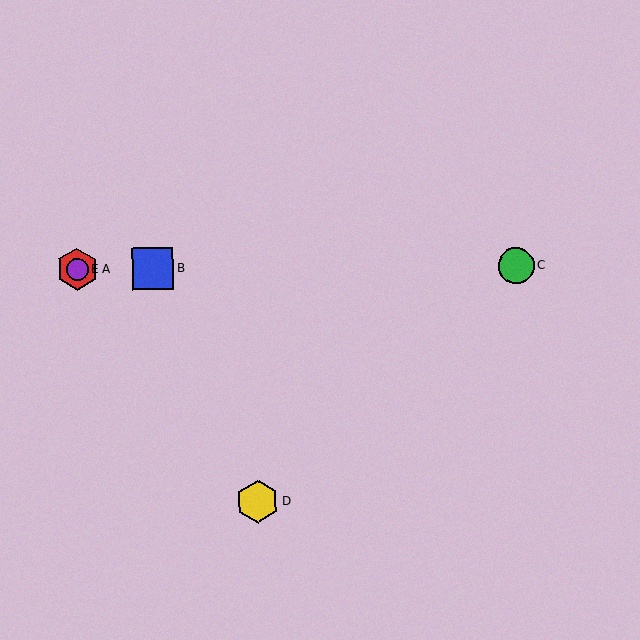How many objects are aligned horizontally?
4 objects (A, B, C, E) are aligned horizontally.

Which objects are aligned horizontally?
Objects A, B, C, E are aligned horizontally.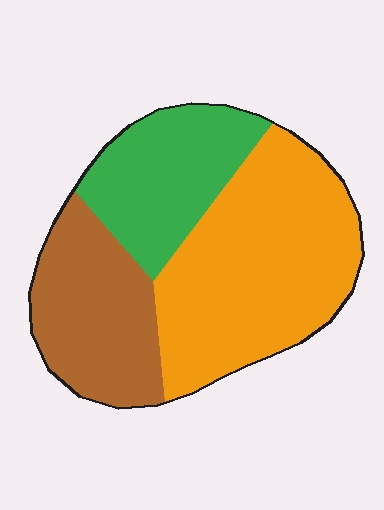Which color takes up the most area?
Orange, at roughly 50%.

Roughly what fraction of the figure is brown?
Brown takes up between a quarter and a half of the figure.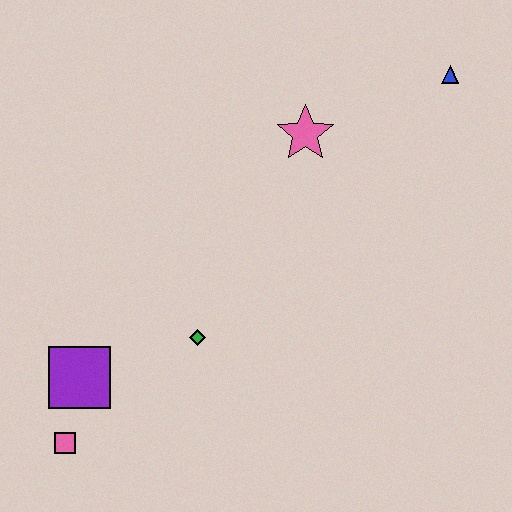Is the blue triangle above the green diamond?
Yes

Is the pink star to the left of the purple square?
No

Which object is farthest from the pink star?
The pink square is farthest from the pink star.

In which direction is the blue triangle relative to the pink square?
The blue triangle is to the right of the pink square.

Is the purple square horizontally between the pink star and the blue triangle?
No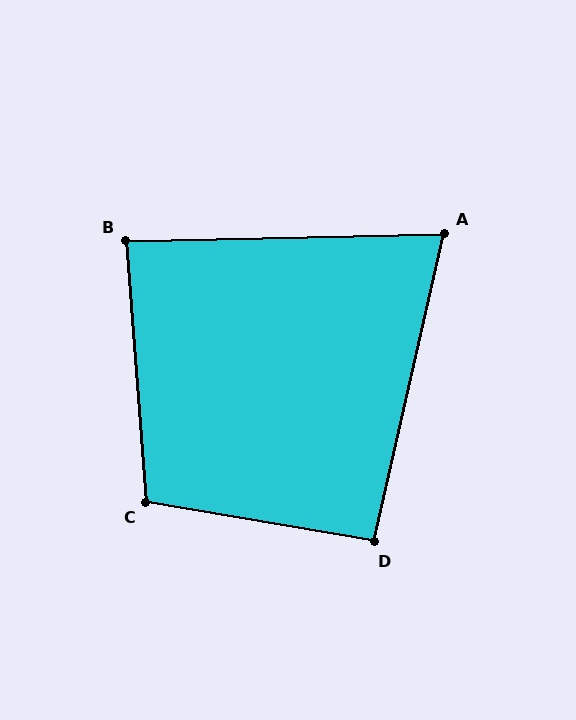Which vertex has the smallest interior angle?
A, at approximately 76 degrees.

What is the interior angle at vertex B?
Approximately 87 degrees (approximately right).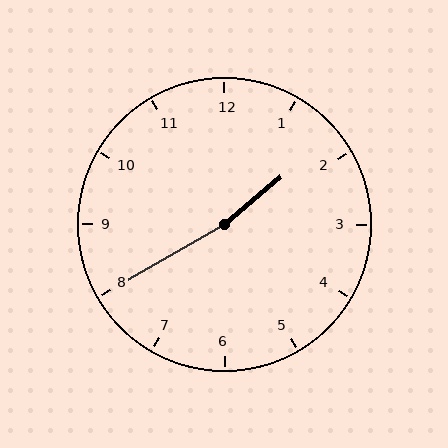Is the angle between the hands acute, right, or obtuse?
It is obtuse.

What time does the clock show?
1:40.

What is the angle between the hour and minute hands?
Approximately 170 degrees.